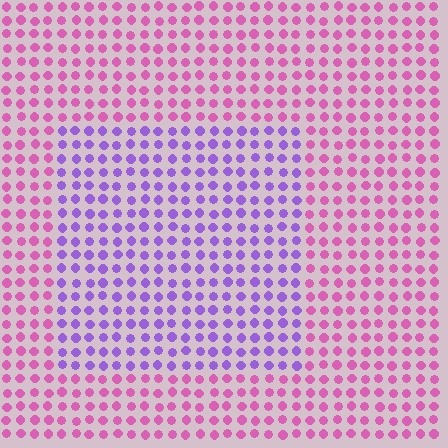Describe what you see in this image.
The image is filled with small pink elements in a uniform arrangement. A rectangle-shaped region is visible where the elements are tinted to a slightly different hue, forming a subtle color boundary.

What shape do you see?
I see a rectangle.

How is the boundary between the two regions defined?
The boundary is defined purely by a slight shift in hue (about 50 degrees). Spacing, size, and orientation are identical on both sides.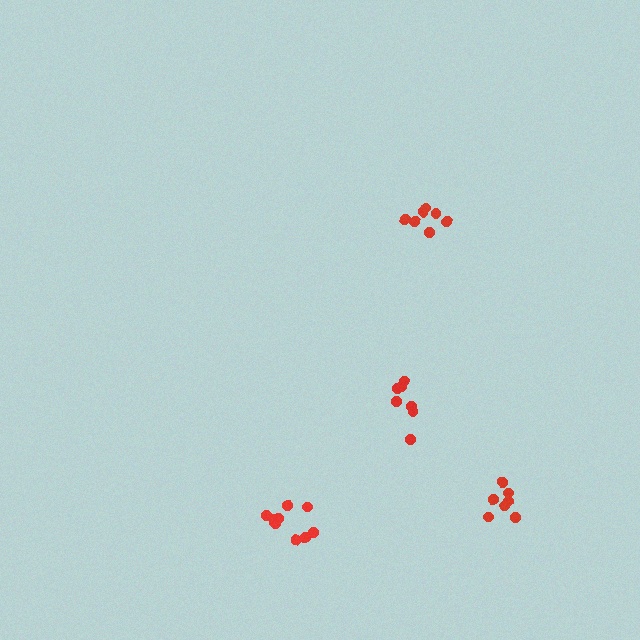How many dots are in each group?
Group 1: 7 dots, Group 2: 7 dots, Group 3: 7 dots, Group 4: 10 dots (31 total).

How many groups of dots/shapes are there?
There are 4 groups.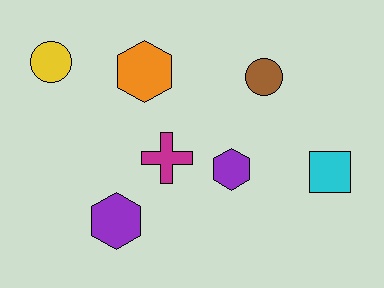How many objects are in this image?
There are 7 objects.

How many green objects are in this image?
There are no green objects.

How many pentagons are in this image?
There are no pentagons.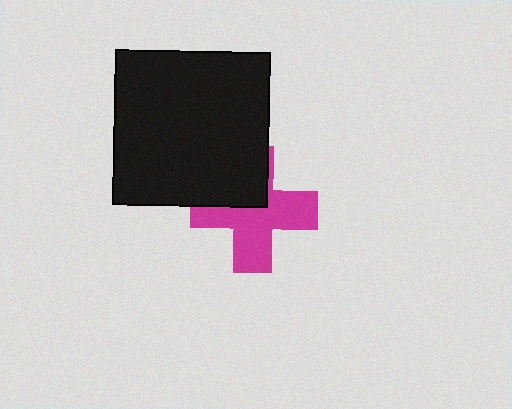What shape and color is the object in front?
The object in front is a black square.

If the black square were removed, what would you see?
You would see the complete magenta cross.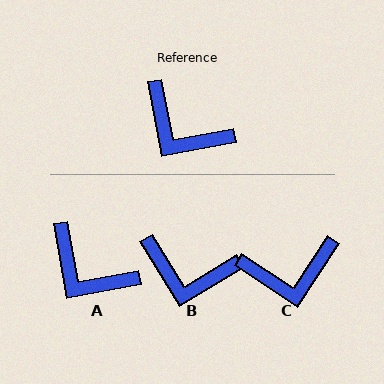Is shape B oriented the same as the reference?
No, it is off by about 21 degrees.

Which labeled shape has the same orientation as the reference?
A.